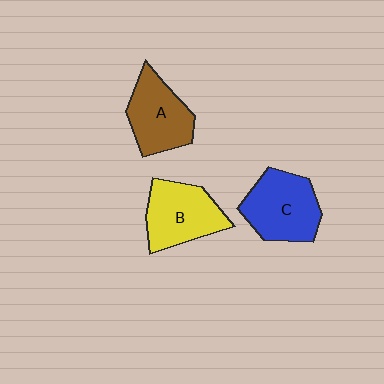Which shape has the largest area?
Shape C (blue).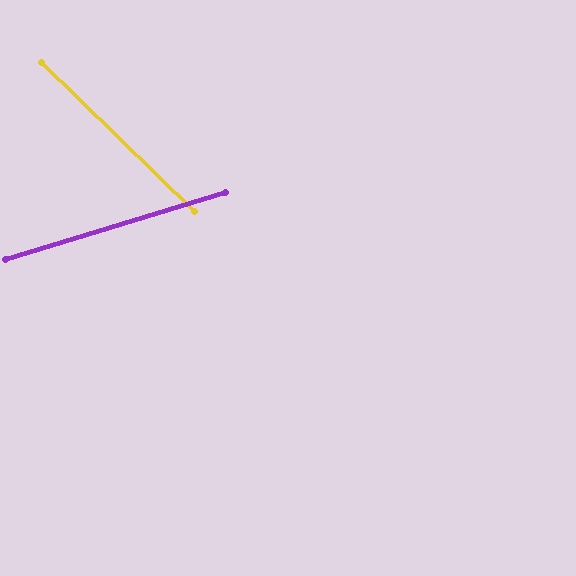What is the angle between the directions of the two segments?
Approximately 61 degrees.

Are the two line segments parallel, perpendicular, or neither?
Neither parallel nor perpendicular — they differ by about 61°.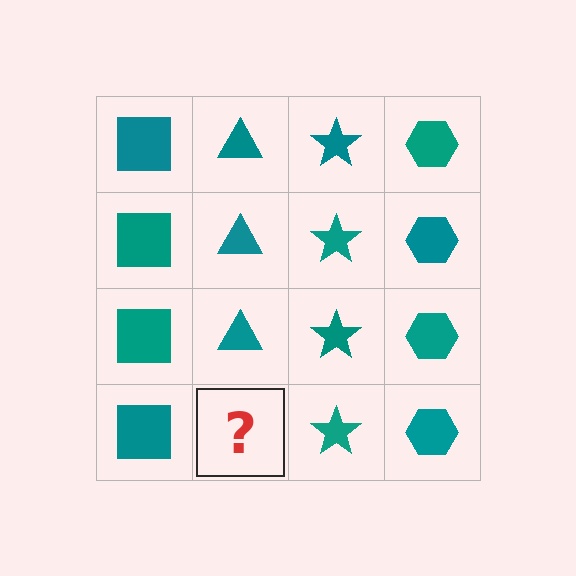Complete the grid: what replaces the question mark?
The question mark should be replaced with a teal triangle.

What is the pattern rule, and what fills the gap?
The rule is that each column has a consistent shape. The gap should be filled with a teal triangle.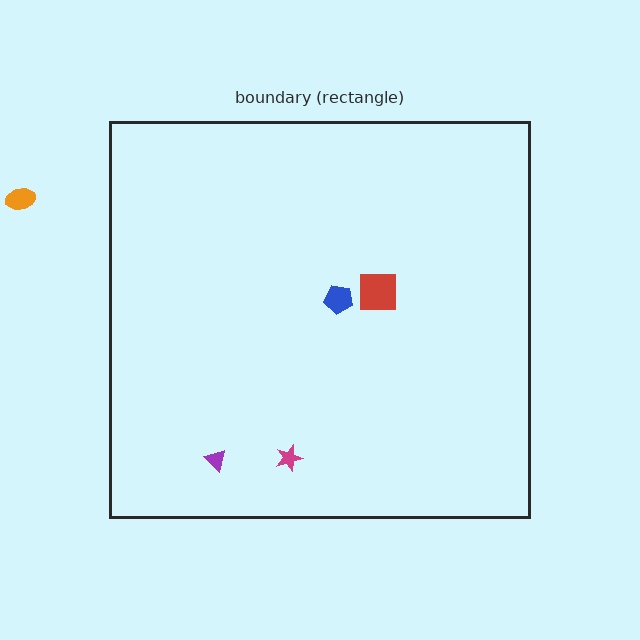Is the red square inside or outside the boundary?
Inside.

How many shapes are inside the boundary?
4 inside, 1 outside.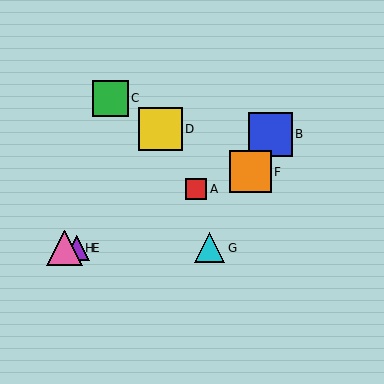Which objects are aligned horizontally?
Objects E, G, H are aligned horizontally.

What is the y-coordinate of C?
Object C is at y≈98.